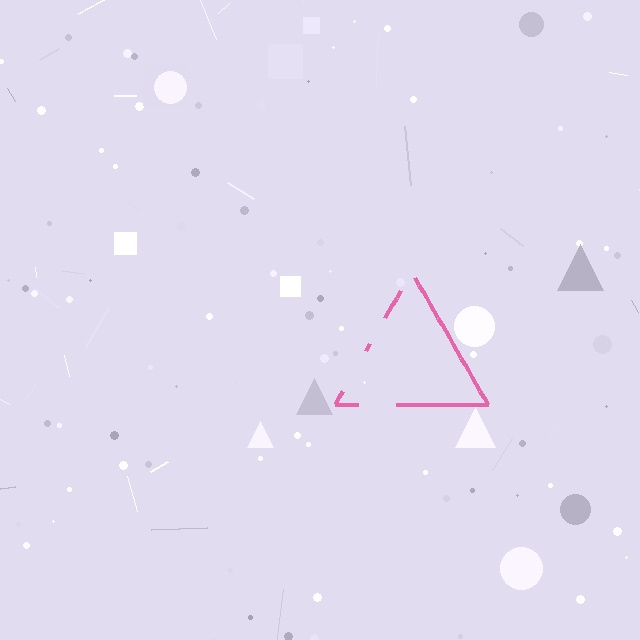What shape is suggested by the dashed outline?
The dashed outline suggests a triangle.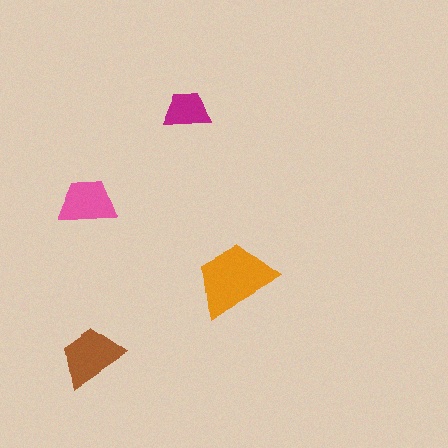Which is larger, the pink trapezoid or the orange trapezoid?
The orange one.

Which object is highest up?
The magenta trapezoid is topmost.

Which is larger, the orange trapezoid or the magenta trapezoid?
The orange one.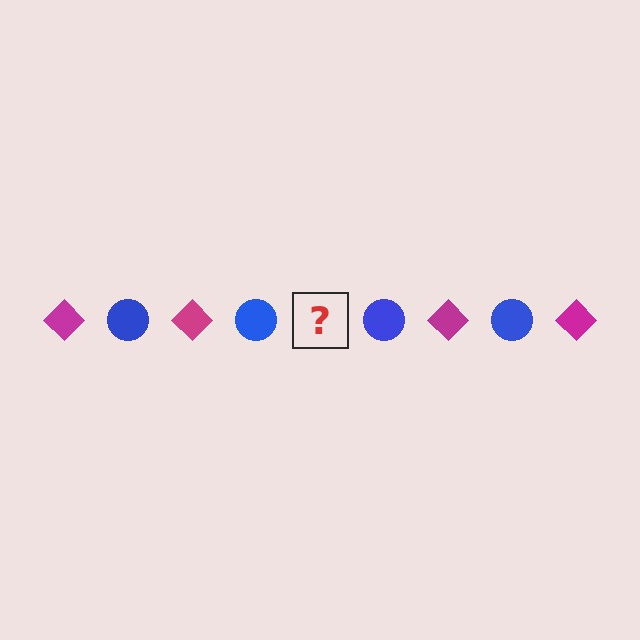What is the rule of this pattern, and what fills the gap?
The rule is that the pattern alternates between magenta diamond and blue circle. The gap should be filled with a magenta diamond.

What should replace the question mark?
The question mark should be replaced with a magenta diamond.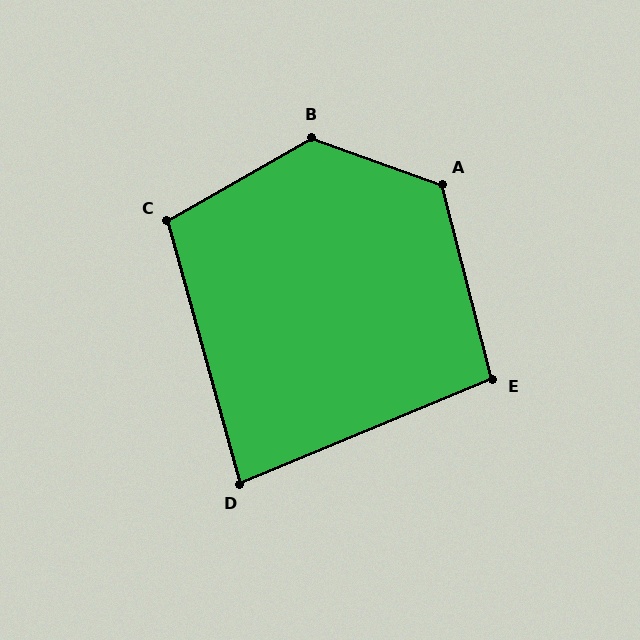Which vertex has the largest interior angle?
B, at approximately 130 degrees.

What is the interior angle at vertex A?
Approximately 124 degrees (obtuse).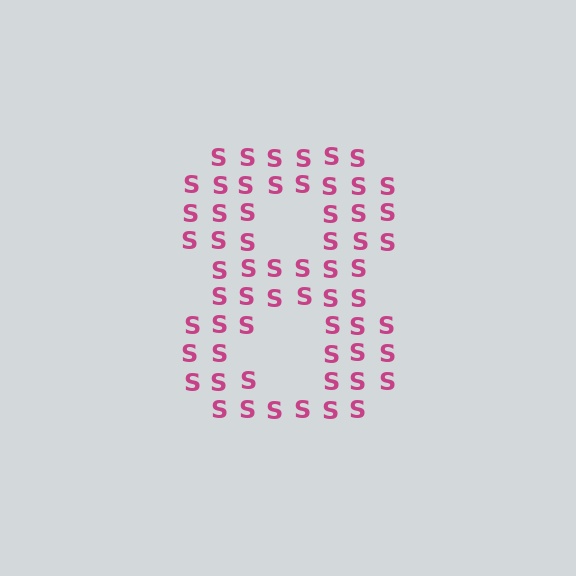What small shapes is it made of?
It is made of small letter S's.